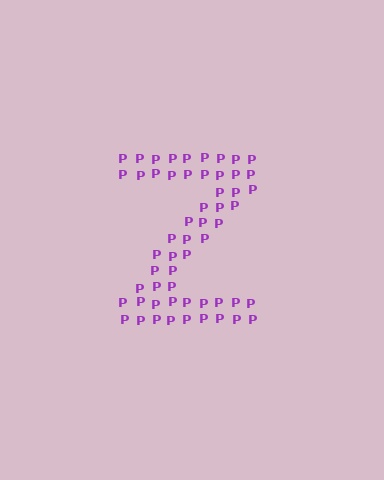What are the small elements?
The small elements are letter P's.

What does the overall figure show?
The overall figure shows the letter Z.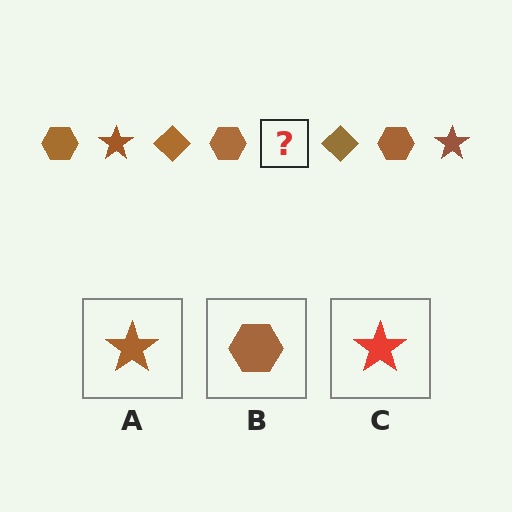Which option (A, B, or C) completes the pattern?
A.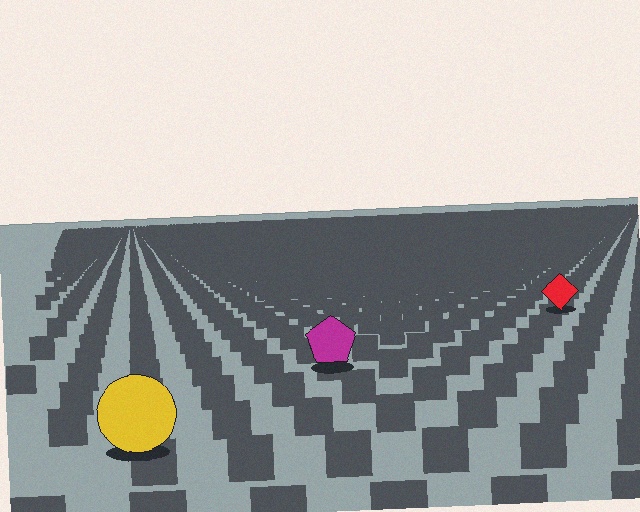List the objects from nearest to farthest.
From nearest to farthest: the yellow circle, the magenta pentagon, the red diamond.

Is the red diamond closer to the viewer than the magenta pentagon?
No. The magenta pentagon is closer — you can tell from the texture gradient: the ground texture is coarser near it.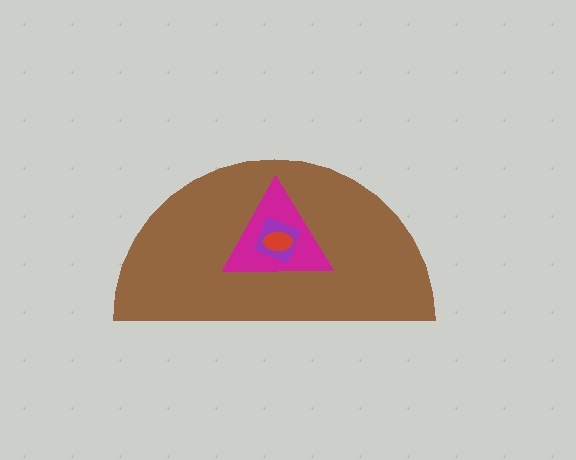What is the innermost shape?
The red ellipse.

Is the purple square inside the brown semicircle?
Yes.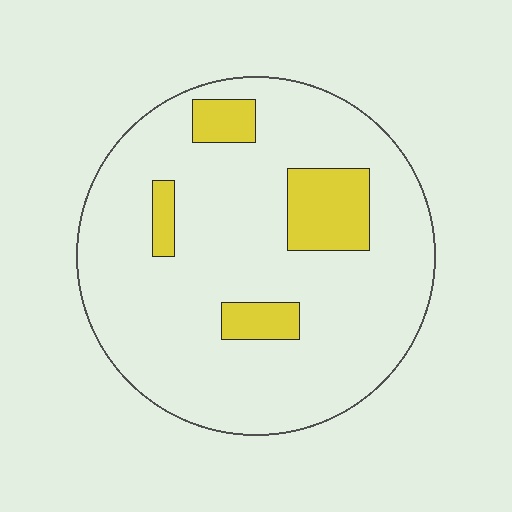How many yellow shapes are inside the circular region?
4.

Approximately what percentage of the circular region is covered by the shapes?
Approximately 15%.